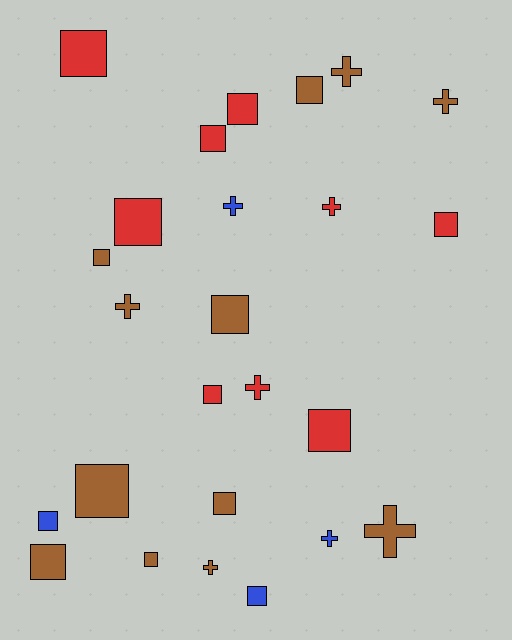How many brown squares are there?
There are 7 brown squares.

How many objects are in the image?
There are 25 objects.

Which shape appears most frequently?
Square, with 16 objects.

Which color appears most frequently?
Brown, with 12 objects.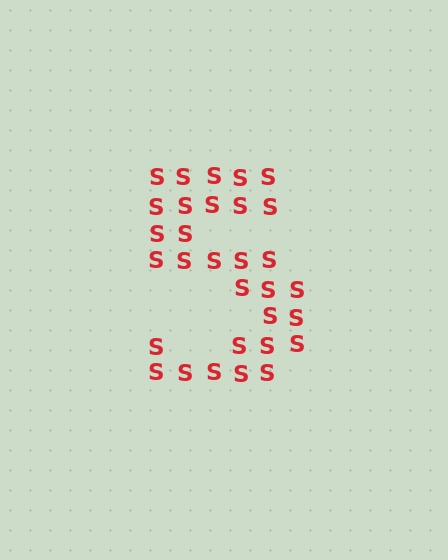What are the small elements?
The small elements are letter S's.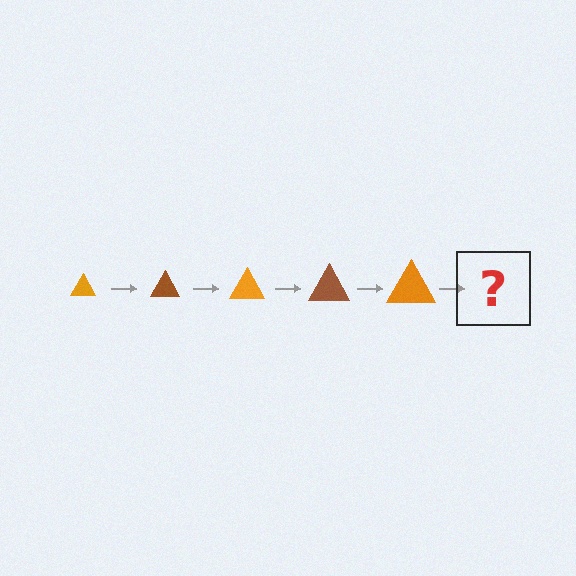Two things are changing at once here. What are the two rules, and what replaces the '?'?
The two rules are that the triangle grows larger each step and the color cycles through orange and brown. The '?' should be a brown triangle, larger than the previous one.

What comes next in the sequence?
The next element should be a brown triangle, larger than the previous one.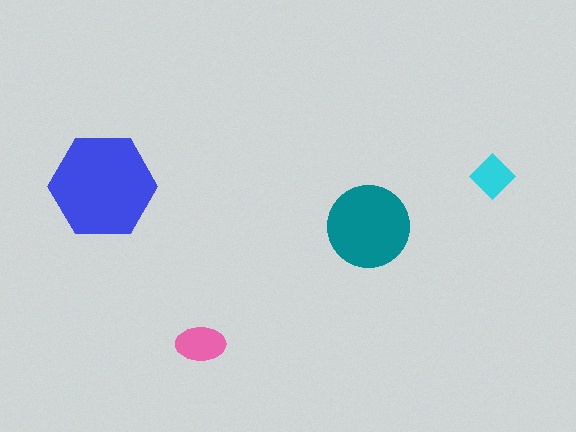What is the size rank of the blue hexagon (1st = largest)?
1st.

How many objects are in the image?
There are 4 objects in the image.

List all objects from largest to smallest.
The blue hexagon, the teal circle, the pink ellipse, the cyan diamond.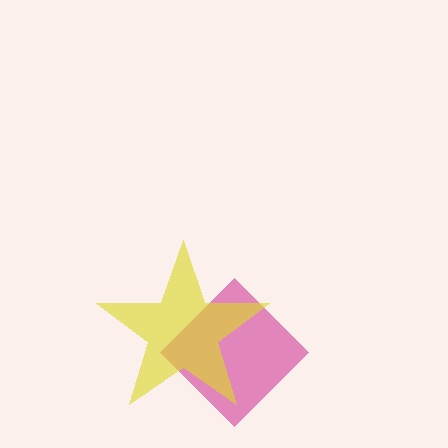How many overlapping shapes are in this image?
There are 2 overlapping shapes in the image.